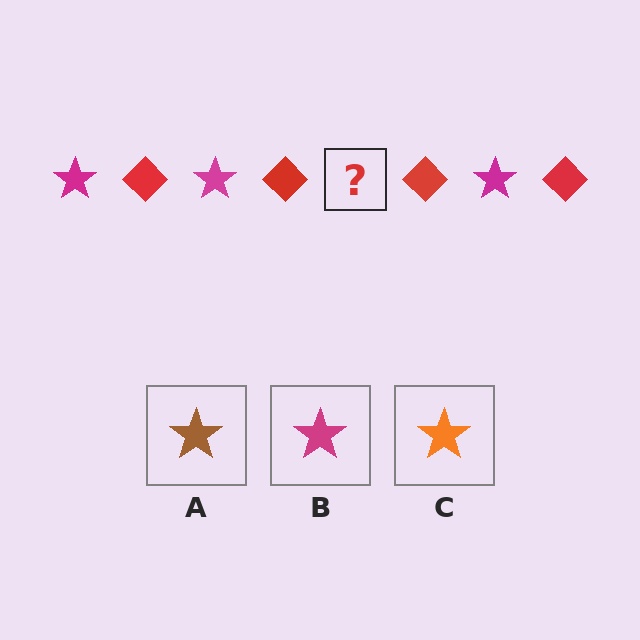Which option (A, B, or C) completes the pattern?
B.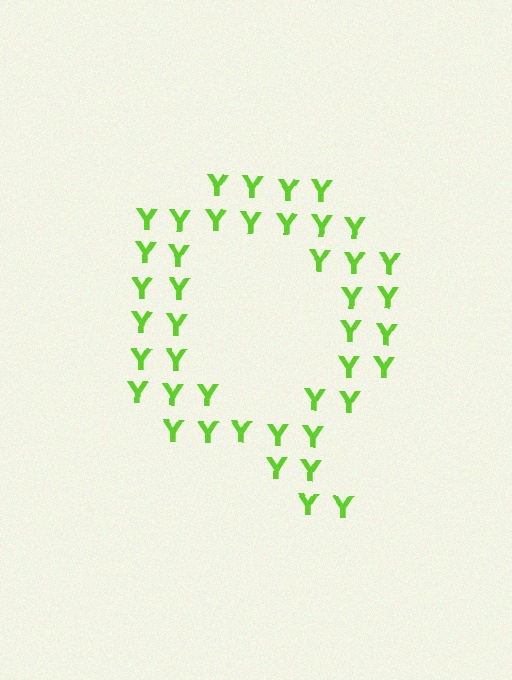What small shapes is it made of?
It is made of small letter Y's.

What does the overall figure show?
The overall figure shows the letter Q.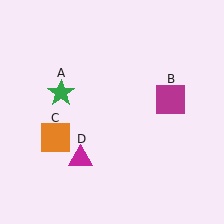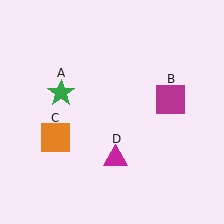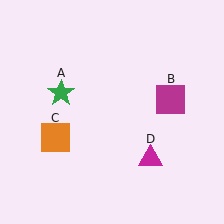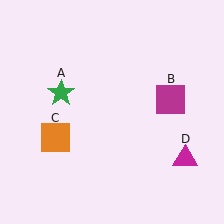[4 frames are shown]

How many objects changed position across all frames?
1 object changed position: magenta triangle (object D).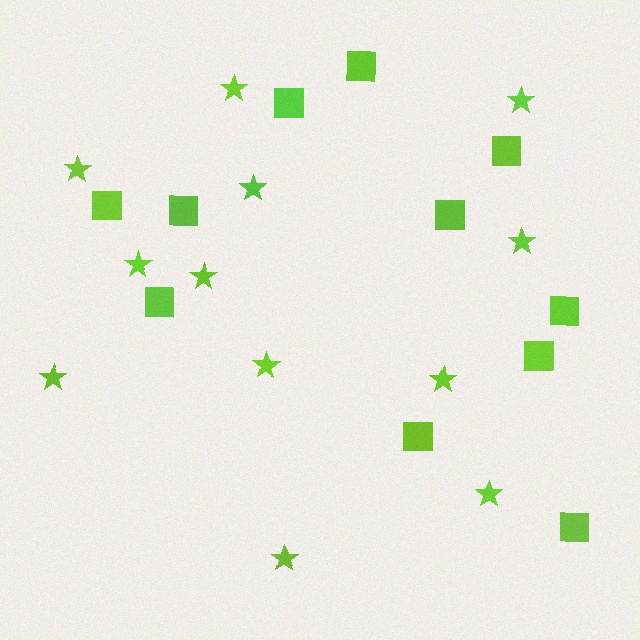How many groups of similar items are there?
There are 2 groups: one group of stars (12) and one group of squares (11).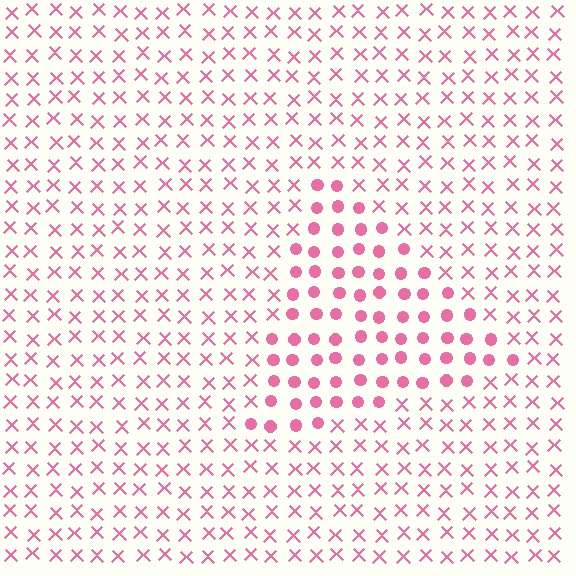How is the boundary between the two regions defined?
The boundary is defined by a change in element shape: circles inside vs. X marks outside. All elements share the same color and spacing.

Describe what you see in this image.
The image is filled with small pink elements arranged in a uniform grid. A triangle-shaped region contains circles, while the surrounding area contains X marks. The boundary is defined purely by the change in element shape.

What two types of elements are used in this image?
The image uses circles inside the triangle region and X marks outside it.